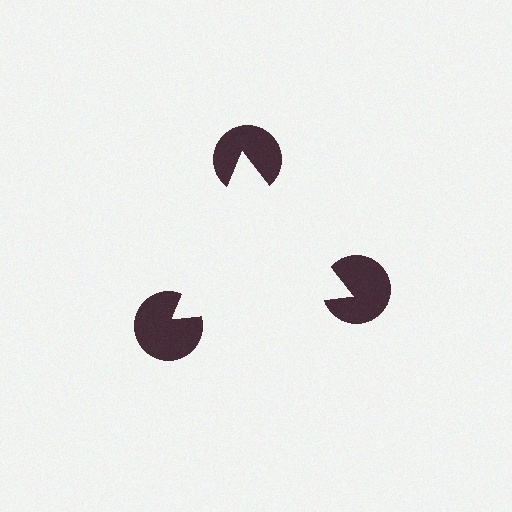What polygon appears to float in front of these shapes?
An illusory triangle — its edges are inferred from the aligned wedge cuts in the pac-man discs, not physically drawn.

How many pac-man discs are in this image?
There are 3 — one at each vertex of the illusory triangle.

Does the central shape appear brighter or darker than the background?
It typically appears slightly brighter than the background, even though no actual brightness change is drawn.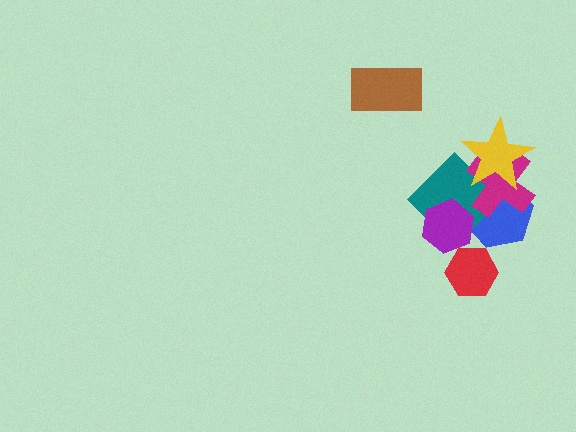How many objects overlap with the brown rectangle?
0 objects overlap with the brown rectangle.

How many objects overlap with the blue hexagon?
4 objects overlap with the blue hexagon.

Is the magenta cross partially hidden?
Yes, it is partially covered by another shape.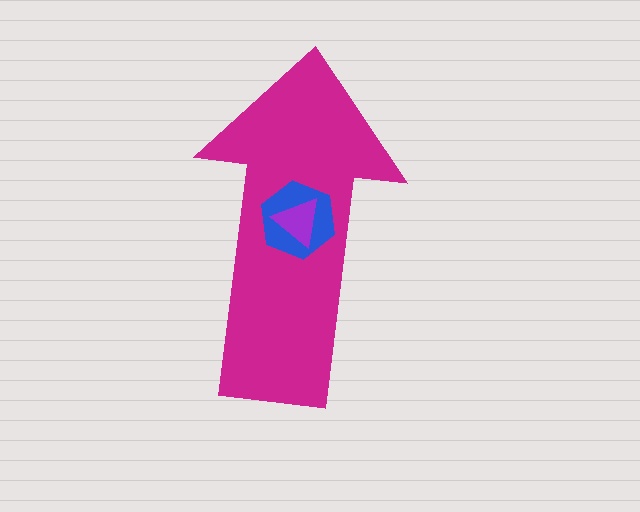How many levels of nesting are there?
3.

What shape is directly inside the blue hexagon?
The purple triangle.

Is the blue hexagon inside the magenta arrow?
Yes.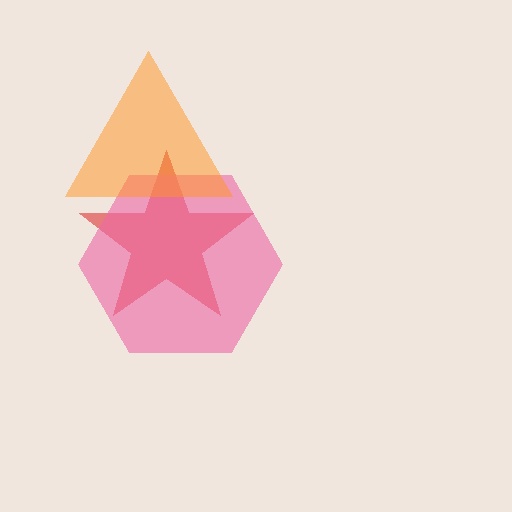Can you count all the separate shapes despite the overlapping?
Yes, there are 3 separate shapes.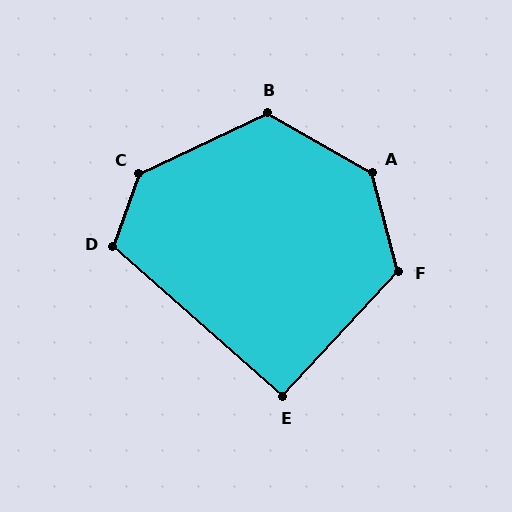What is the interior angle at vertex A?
Approximately 134 degrees (obtuse).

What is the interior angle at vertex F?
Approximately 123 degrees (obtuse).